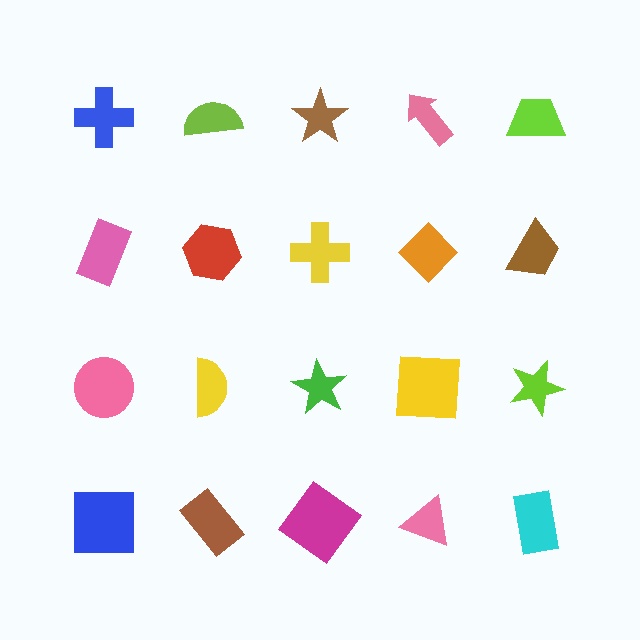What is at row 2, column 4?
An orange diamond.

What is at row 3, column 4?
A yellow square.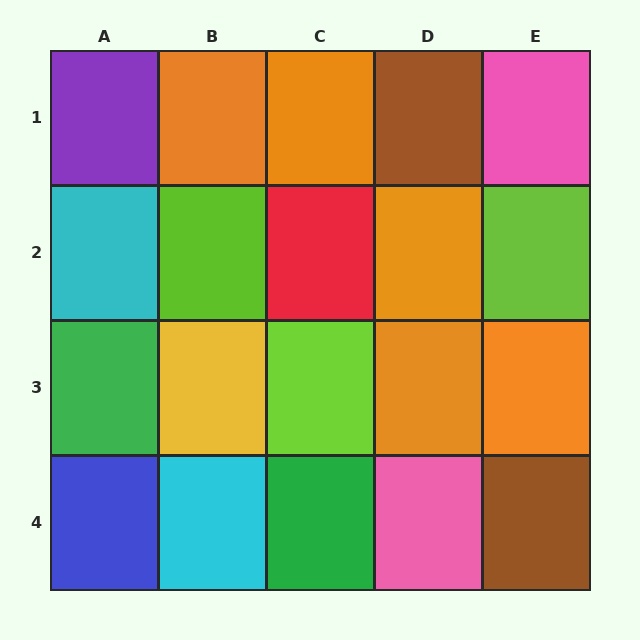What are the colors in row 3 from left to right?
Green, yellow, lime, orange, orange.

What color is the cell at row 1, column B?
Orange.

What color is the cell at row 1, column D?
Brown.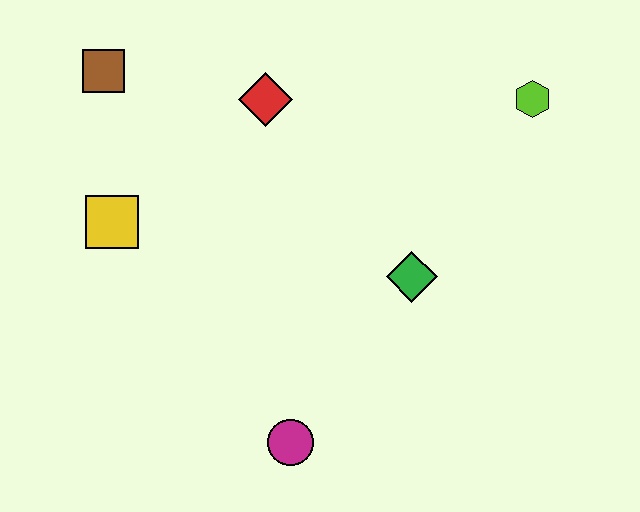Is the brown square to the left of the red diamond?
Yes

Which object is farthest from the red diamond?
The magenta circle is farthest from the red diamond.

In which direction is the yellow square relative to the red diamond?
The yellow square is to the left of the red diamond.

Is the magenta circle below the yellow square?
Yes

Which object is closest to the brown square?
The yellow square is closest to the brown square.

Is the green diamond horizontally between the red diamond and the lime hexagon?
Yes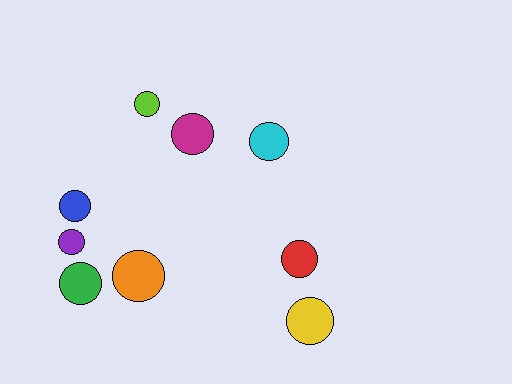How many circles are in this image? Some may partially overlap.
There are 9 circles.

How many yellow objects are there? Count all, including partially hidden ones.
There is 1 yellow object.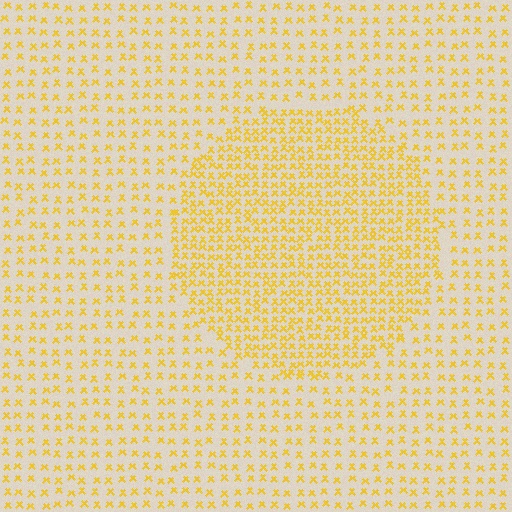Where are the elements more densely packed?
The elements are more densely packed inside the circle boundary.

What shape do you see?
I see a circle.